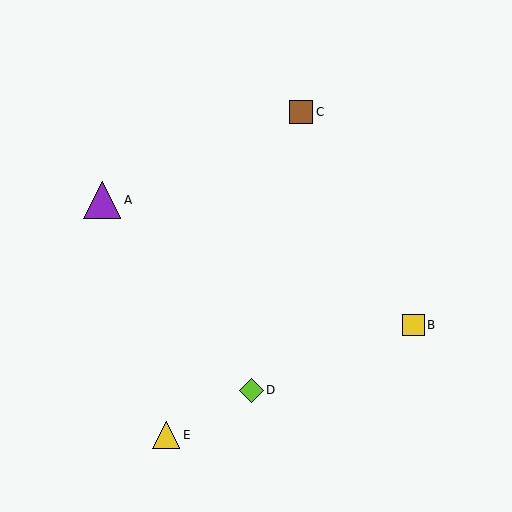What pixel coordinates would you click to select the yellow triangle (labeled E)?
Click at (166, 435) to select the yellow triangle E.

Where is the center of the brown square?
The center of the brown square is at (301, 112).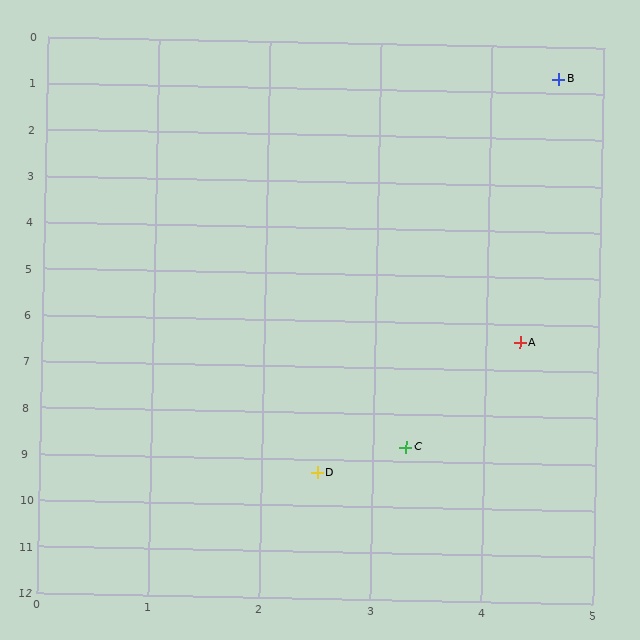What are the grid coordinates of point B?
Point B is at approximately (4.6, 0.7).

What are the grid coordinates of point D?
Point D is at approximately (2.5, 9.3).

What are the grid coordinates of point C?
Point C is at approximately (3.3, 8.7).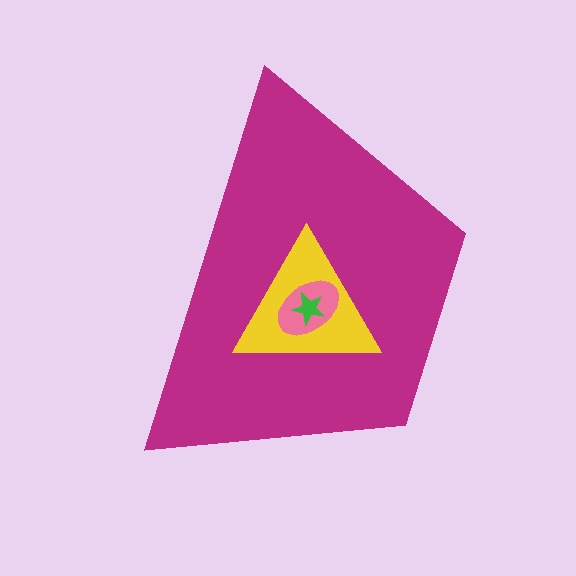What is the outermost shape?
The magenta trapezoid.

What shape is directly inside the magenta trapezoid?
The yellow triangle.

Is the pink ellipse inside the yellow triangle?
Yes.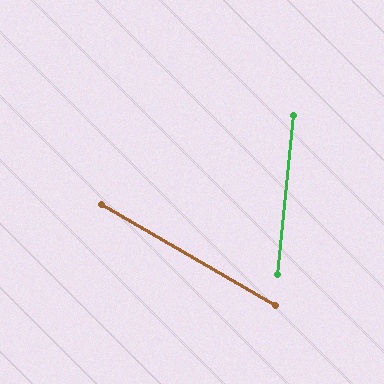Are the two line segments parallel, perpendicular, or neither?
Neither parallel nor perpendicular — they differ by about 66°.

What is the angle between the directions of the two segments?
Approximately 66 degrees.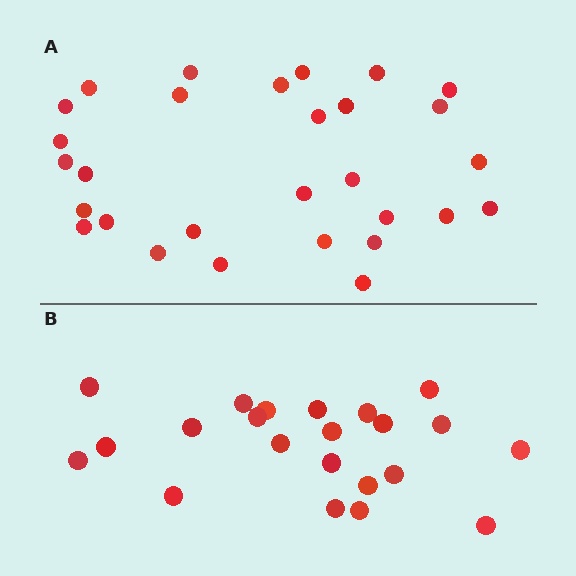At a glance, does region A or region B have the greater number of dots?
Region A (the top region) has more dots.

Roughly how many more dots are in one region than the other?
Region A has roughly 8 or so more dots than region B.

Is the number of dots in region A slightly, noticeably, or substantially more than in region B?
Region A has noticeably more, but not dramatically so. The ratio is roughly 1.3 to 1.